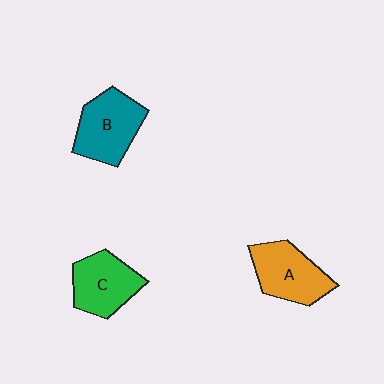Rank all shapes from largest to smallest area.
From largest to smallest: B (teal), A (orange), C (green).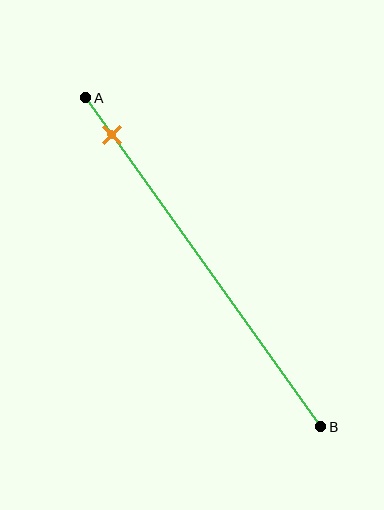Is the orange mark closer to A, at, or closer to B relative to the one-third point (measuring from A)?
The orange mark is closer to point A than the one-third point of segment AB.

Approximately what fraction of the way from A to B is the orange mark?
The orange mark is approximately 10% of the way from A to B.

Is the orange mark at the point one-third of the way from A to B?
No, the mark is at about 10% from A, not at the 33% one-third point.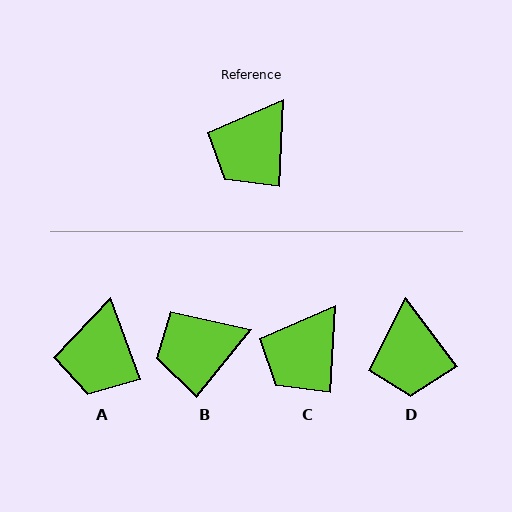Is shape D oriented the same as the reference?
No, it is off by about 40 degrees.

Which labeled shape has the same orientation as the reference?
C.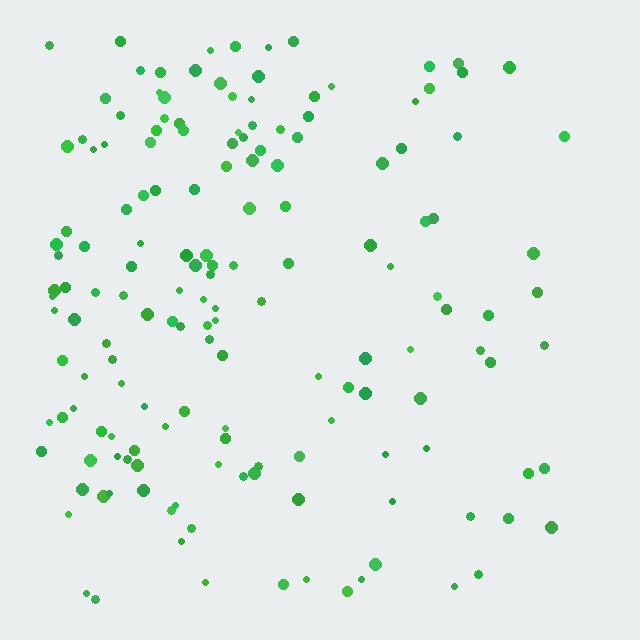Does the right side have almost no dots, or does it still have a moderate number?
Still a moderate number, just noticeably fewer than the left.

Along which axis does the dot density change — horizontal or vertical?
Horizontal.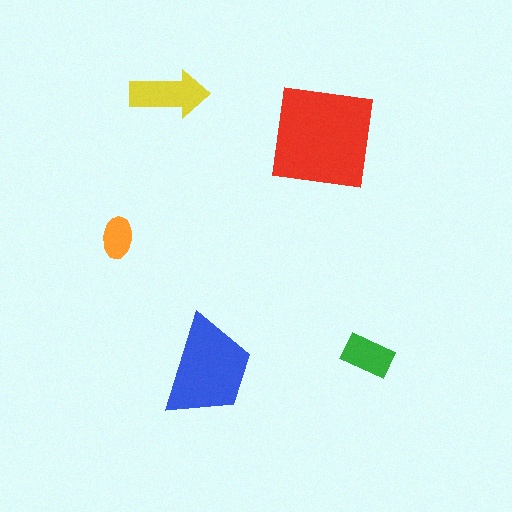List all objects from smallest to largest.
The orange ellipse, the green rectangle, the yellow arrow, the blue trapezoid, the red square.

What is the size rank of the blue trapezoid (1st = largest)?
2nd.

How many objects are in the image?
There are 5 objects in the image.